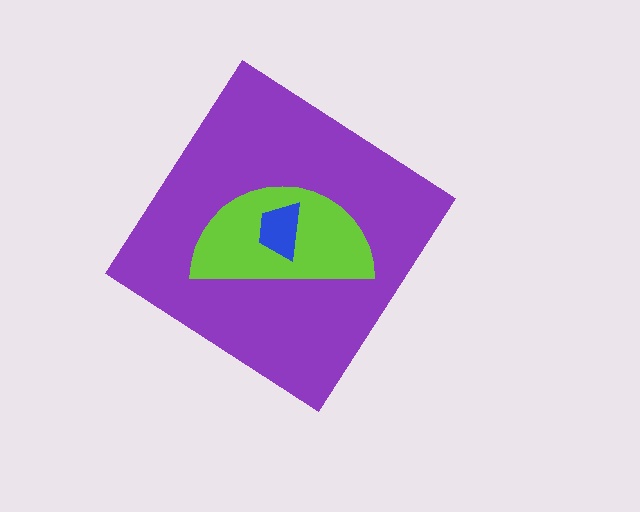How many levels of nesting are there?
3.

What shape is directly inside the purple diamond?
The lime semicircle.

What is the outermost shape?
The purple diamond.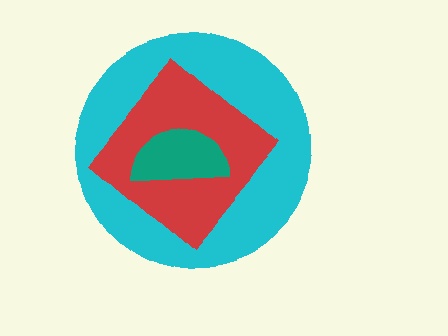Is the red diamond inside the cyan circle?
Yes.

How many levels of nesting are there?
3.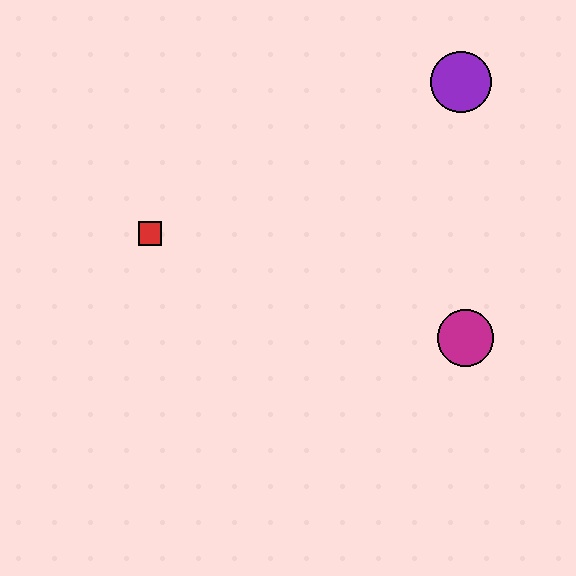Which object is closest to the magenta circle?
The purple circle is closest to the magenta circle.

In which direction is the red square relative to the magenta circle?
The red square is to the left of the magenta circle.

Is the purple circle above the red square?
Yes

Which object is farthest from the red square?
The purple circle is farthest from the red square.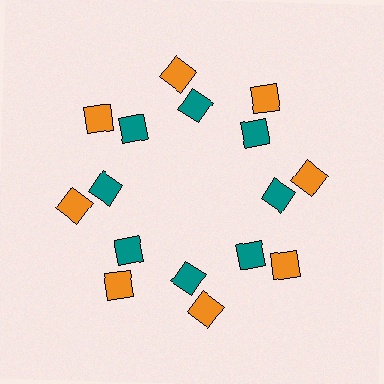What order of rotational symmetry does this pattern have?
This pattern has 8-fold rotational symmetry.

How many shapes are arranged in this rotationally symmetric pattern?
There are 16 shapes, arranged in 8 groups of 2.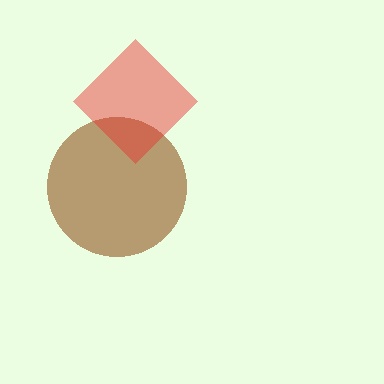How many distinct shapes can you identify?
There are 2 distinct shapes: a brown circle, a red diamond.